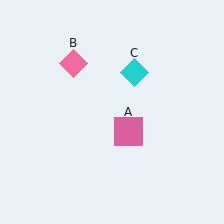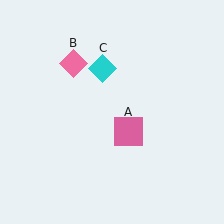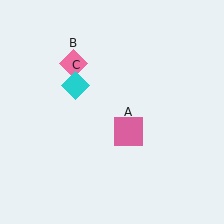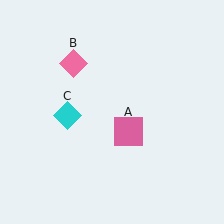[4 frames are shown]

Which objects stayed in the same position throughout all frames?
Pink square (object A) and pink diamond (object B) remained stationary.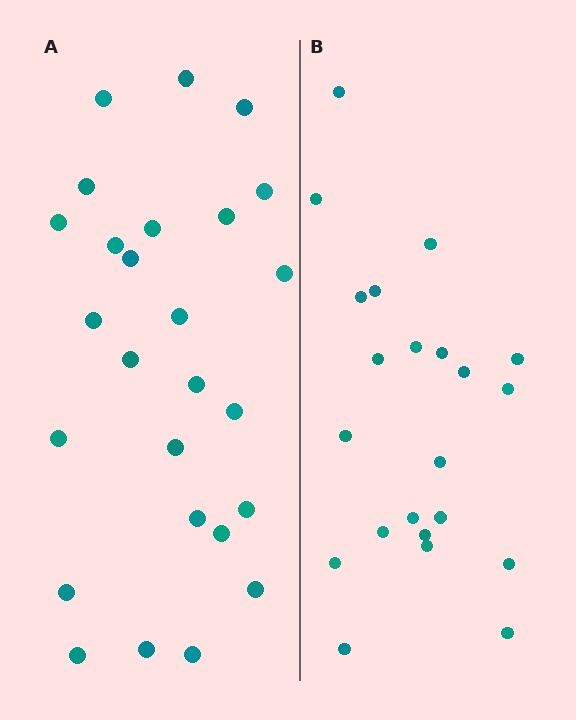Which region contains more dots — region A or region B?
Region A (the left region) has more dots.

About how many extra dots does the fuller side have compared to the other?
Region A has about 4 more dots than region B.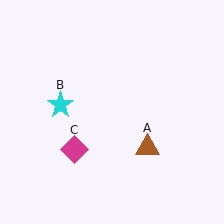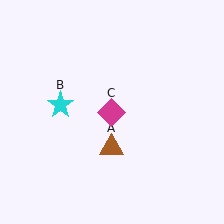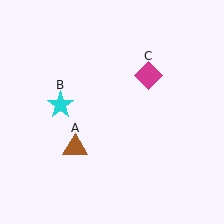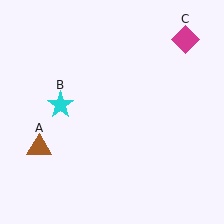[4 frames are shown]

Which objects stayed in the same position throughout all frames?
Cyan star (object B) remained stationary.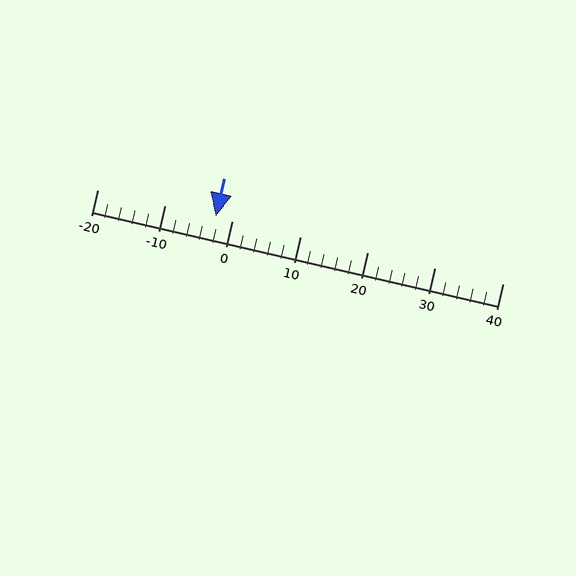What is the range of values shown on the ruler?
The ruler shows values from -20 to 40.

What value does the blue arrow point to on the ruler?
The blue arrow points to approximately -2.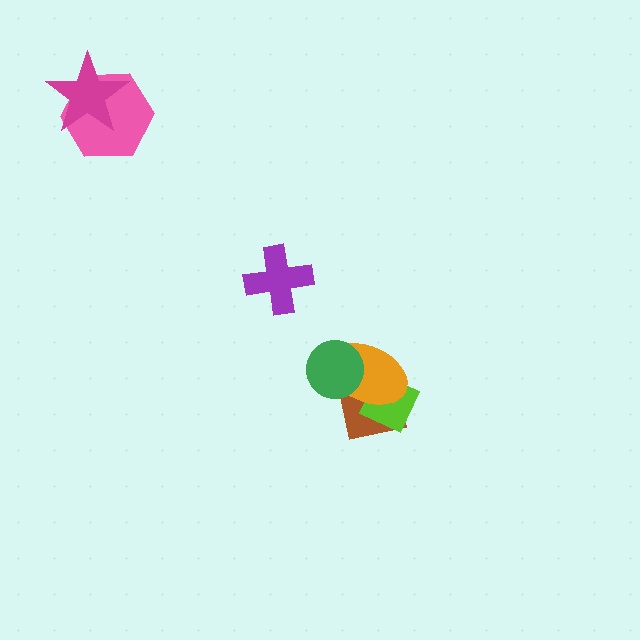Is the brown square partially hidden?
Yes, it is partially covered by another shape.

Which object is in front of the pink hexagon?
The magenta star is in front of the pink hexagon.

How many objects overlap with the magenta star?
1 object overlaps with the magenta star.